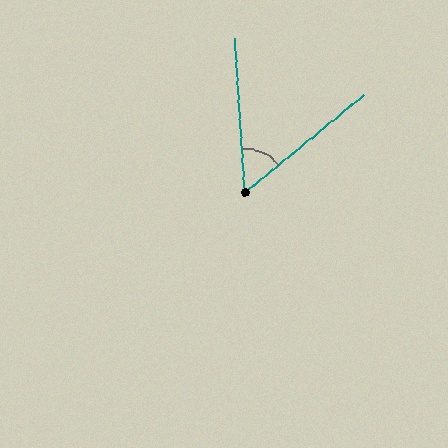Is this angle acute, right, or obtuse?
It is acute.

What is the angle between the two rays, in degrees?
Approximately 54 degrees.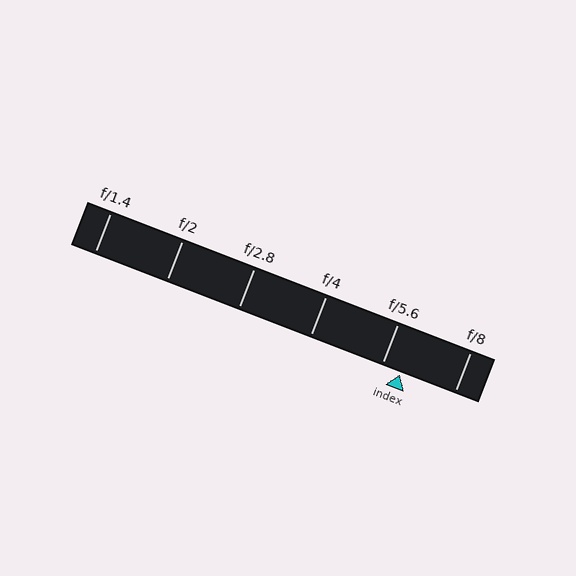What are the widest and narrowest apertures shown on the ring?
The widest aperture shown is f/1.4 and the narrowest is f/8.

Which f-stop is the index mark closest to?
The index mark is closest to f/5.6.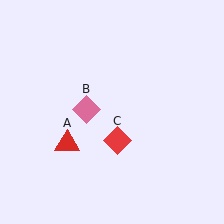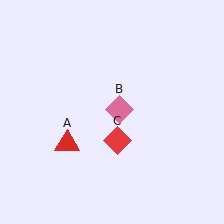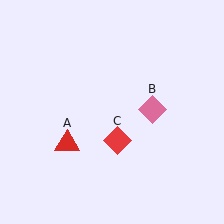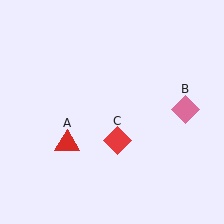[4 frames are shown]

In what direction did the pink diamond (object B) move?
The pink diamond (object B) moved right.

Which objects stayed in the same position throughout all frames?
Red triangle (object A) and red diamond (object C) remained stationary.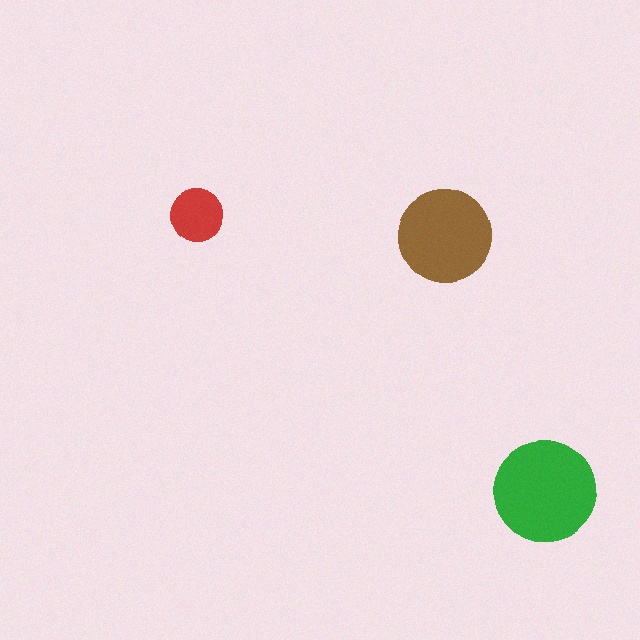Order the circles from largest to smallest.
the green one, the brown one, the red one.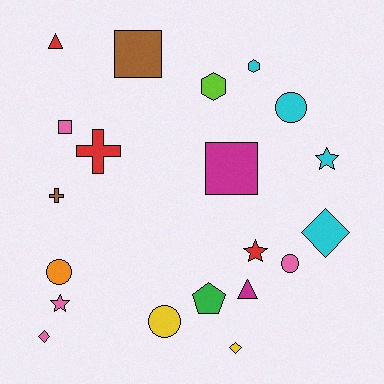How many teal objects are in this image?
There are no teal objects.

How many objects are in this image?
There are 20 objects.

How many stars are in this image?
There are 3 stars.